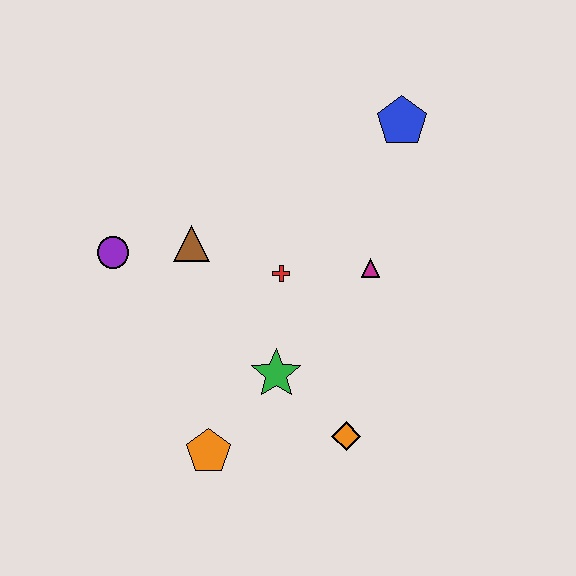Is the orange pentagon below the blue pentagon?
Yes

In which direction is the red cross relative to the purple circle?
The red cross is to the right of the purple circle.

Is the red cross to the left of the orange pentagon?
No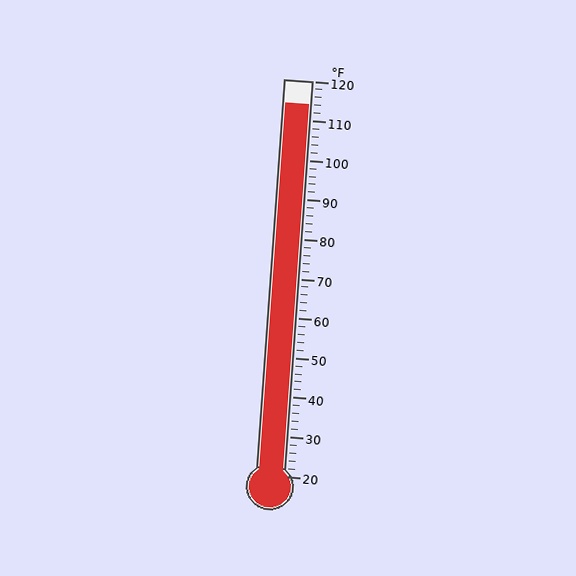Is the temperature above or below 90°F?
The temperature is above 90°F.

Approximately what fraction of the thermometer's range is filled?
The thermometer is filled to approximately 95% of its range.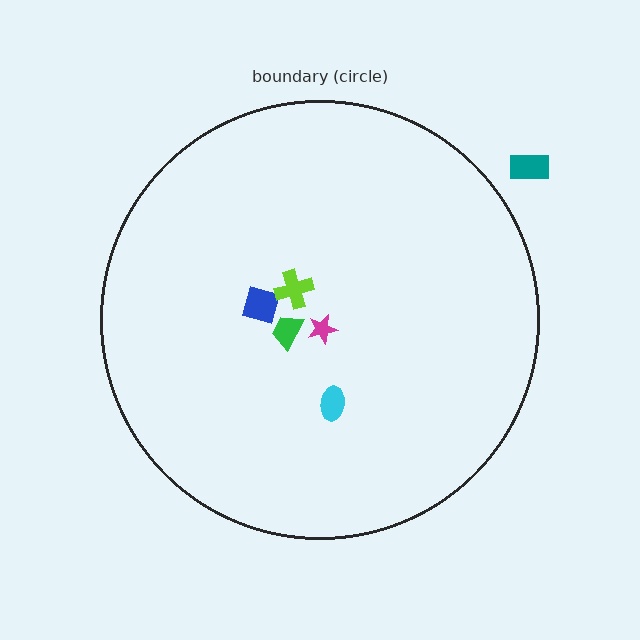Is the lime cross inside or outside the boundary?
Inside.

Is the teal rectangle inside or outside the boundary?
Outside.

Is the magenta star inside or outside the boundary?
Inside.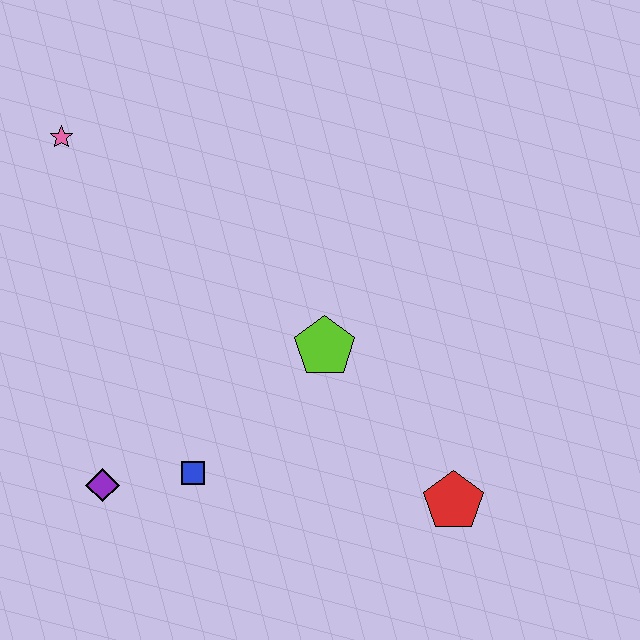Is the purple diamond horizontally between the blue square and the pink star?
Yes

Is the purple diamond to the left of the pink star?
No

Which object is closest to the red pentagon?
The lime pentagon is closest to the red pentagon.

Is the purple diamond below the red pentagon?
No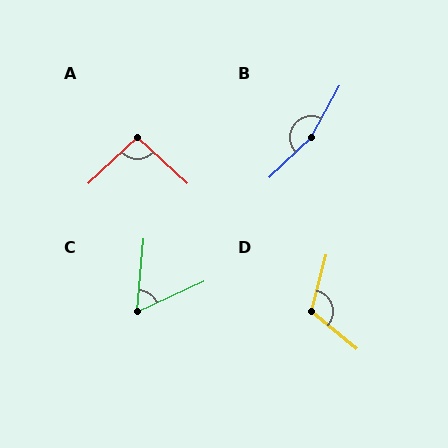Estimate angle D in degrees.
Approximately 116 degrees.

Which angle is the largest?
B, at approximately 163 degrees.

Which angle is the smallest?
C, at approximately 60 degrees.